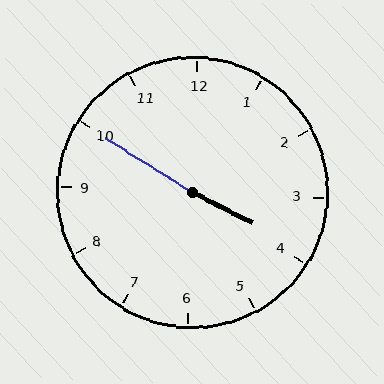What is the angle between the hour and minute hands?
Approximately 175 degrees.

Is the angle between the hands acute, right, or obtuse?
It is obtuse.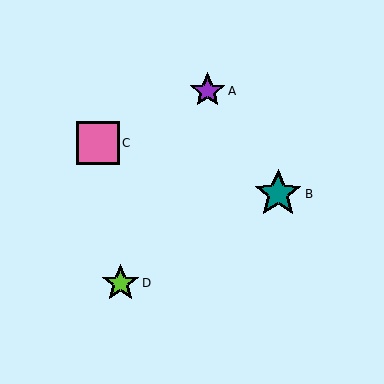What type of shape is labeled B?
Shape B is a teal star.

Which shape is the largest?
The teal star (labeled B) is the largest.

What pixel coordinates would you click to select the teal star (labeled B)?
Click at (278, 194) to select the teal star B.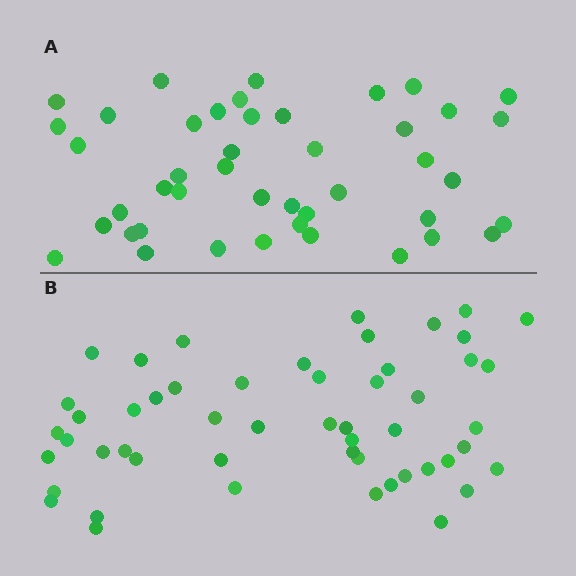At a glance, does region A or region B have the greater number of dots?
Region B (the bottom region) has more dots.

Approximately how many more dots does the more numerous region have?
Region B has roughly 8 or so more dots than region A.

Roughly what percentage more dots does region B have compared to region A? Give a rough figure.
About 20% more.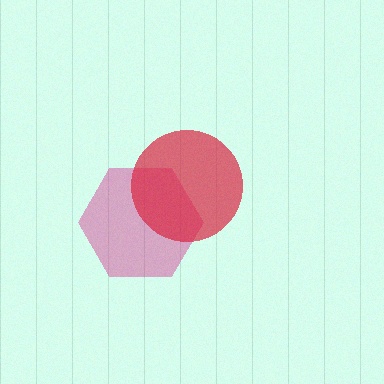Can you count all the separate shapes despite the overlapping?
Yes, there are 2 separate shapes.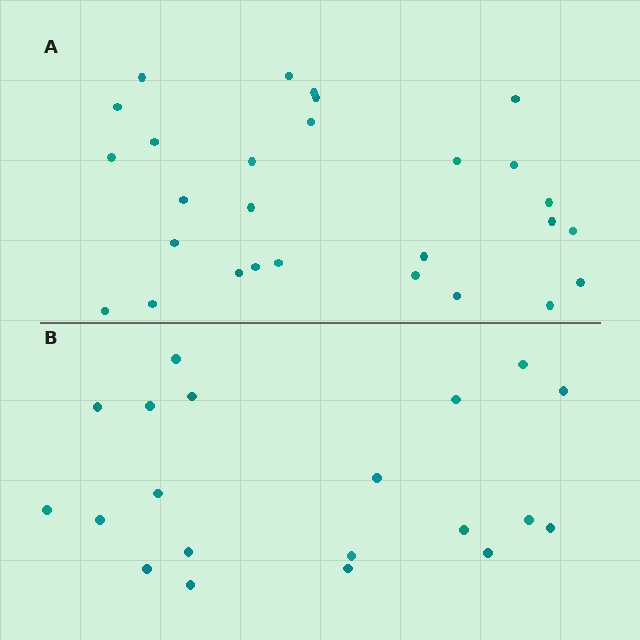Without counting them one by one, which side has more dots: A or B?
Region A (the top region) has more dots.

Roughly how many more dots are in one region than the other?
Region A has roughly 8 or so more dots than region B.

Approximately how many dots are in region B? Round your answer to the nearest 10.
About 20 dots.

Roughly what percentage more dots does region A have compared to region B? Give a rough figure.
About 40% more.